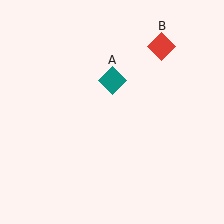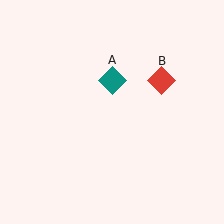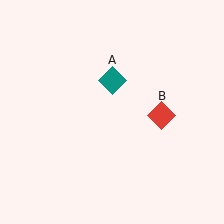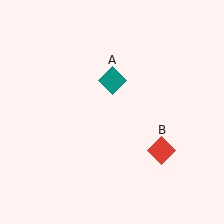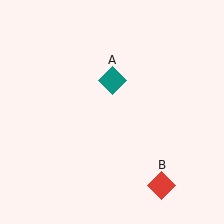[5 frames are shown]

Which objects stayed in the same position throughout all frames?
Teal diamond (object A) remained stationary.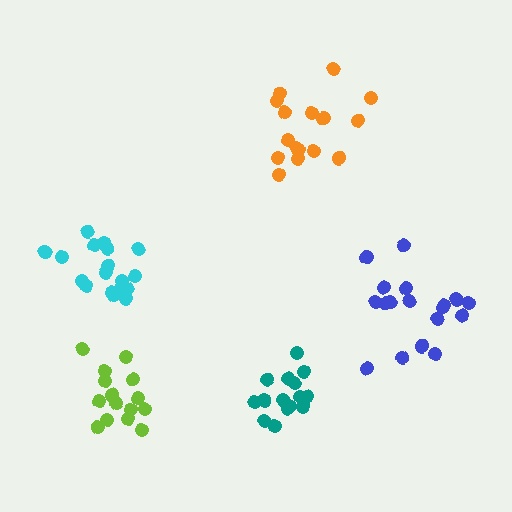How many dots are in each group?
Group 1: 15 dots, Group 2: 18 dots, Group 3: 16 dots, Group 4: 18 dots, Group 5: 15 dots (82 total).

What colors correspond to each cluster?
The clusters are colored: teal, cyan, orange, blue, lime.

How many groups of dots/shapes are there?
There are 5 groups.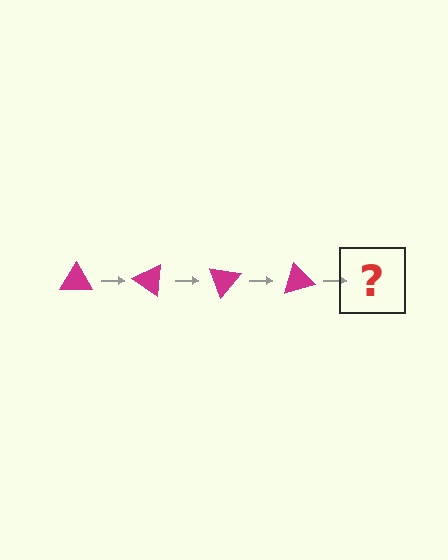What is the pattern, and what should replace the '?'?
The pattern is that the triangle rotates 35 degrees each step. The '?' should be a magenta triangle rotated 140 degrees.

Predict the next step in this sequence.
The next step is a magenta triangle rotated 140 degrees.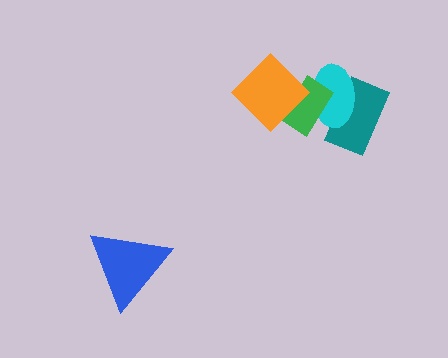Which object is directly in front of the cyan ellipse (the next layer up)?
The green rectangle is directly in front of the cyan ellipse.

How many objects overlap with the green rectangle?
3 objects overlap with the green rectangle.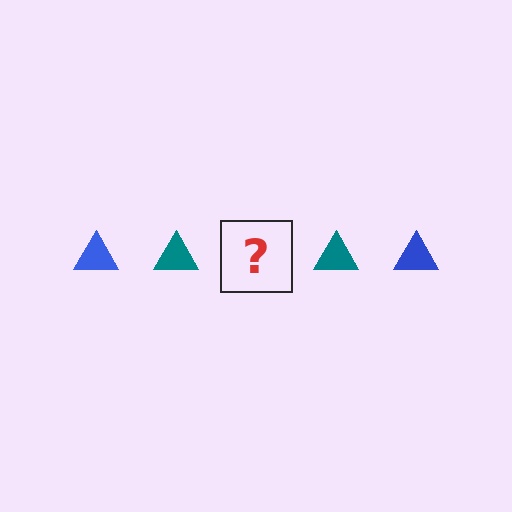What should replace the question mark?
The question mark should be replaced with a blue triangle.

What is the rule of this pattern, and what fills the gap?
The rule is that the pattern cycles through blue, teal triangles. The gap should be filled with a blue triangle.